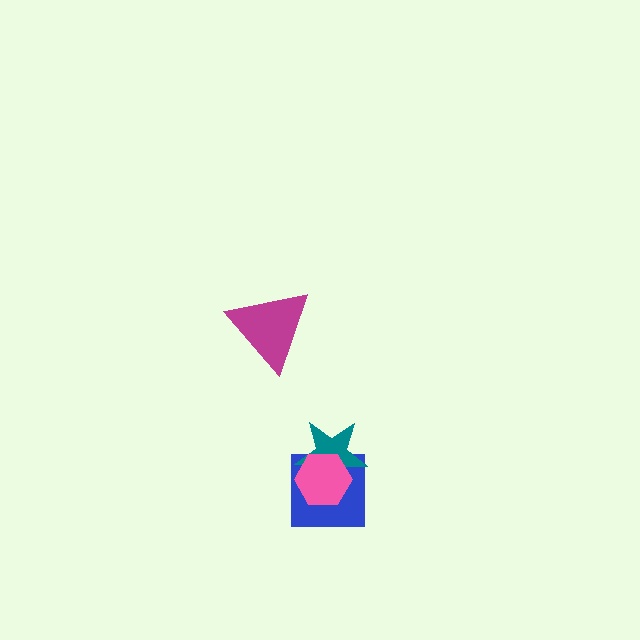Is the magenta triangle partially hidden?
No, no other shape covers it.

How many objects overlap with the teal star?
2 objects overlap with the teal star.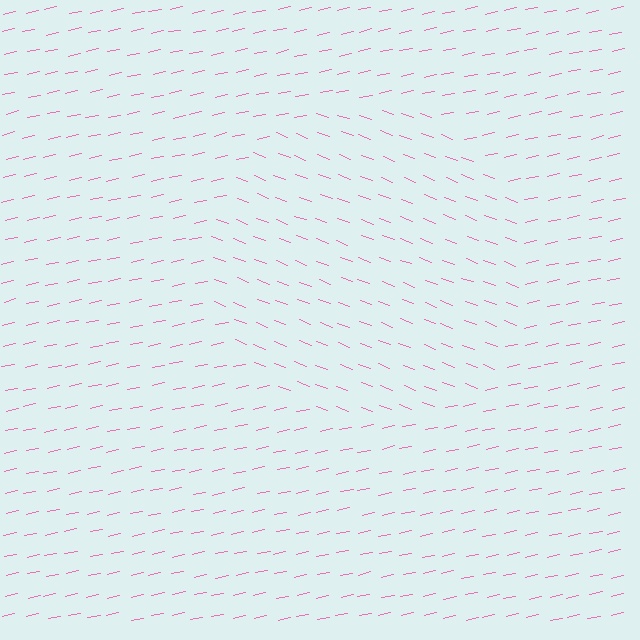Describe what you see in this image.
The image is filled with small pink line segments. A circle region in the image has lines oriented differently from the surrounding lines, creating a visible texture boundary.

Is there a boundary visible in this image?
Yes, there is a texture boundary formed by a change in line orientation.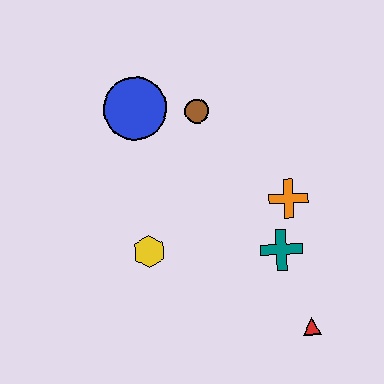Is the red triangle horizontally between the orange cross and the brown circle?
No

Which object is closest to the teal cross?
The orange cross is closest to the teal cross.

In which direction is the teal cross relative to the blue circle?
The teal cross is below the blue circle.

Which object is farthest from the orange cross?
The blue circle is farthest from the orange cross.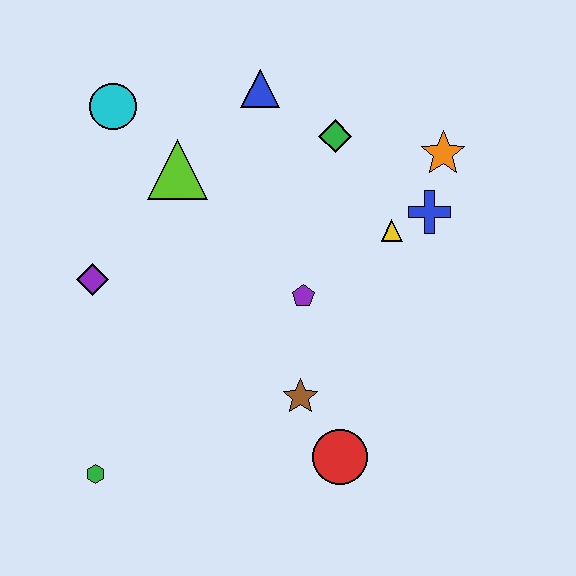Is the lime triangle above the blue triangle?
No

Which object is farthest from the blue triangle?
The green hexagon is farthest from the blue triangle.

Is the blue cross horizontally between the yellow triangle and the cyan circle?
No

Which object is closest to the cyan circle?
The lime triangle is closest to the cyan circle.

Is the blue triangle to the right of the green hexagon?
Yes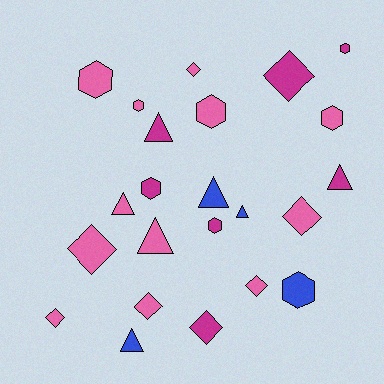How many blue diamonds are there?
There are no blue diamonds.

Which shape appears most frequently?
Hexagon, with 8 objects.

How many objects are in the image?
There are 23 objects.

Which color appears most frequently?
Pink, with 12 objects.